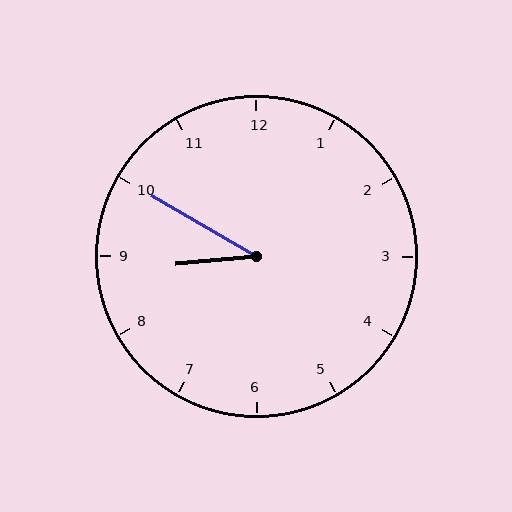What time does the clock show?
8:50.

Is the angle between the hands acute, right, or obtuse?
It is acute.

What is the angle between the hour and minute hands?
Approximately 35 degrees.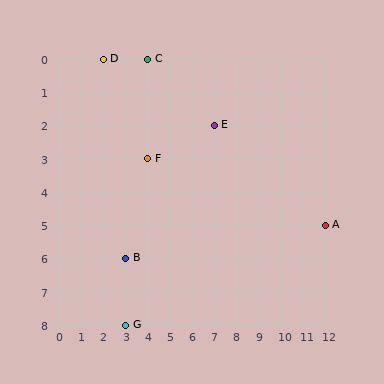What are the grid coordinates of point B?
Point B is at grid coordinates (3, 6).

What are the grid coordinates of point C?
Point C is at grid coordinates (4, 0).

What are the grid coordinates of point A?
Point A is at grid coordinates (12, 5).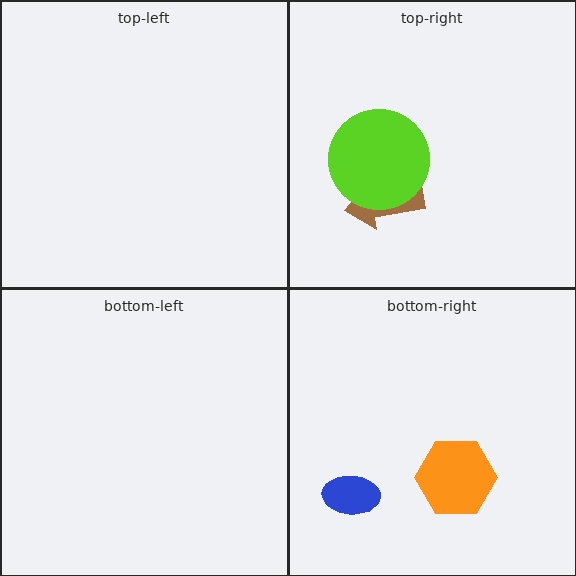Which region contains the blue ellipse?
The bottom-right region.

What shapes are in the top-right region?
The brown arrow, the lime circle.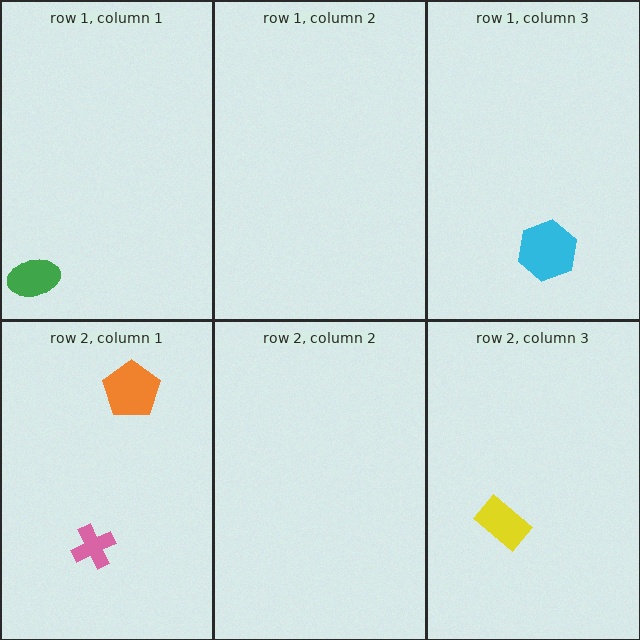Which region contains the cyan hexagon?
The row 1, column 3 region.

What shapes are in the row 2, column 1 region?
The pink cross, the orange pentagon.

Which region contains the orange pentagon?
The row 2, column 1 region.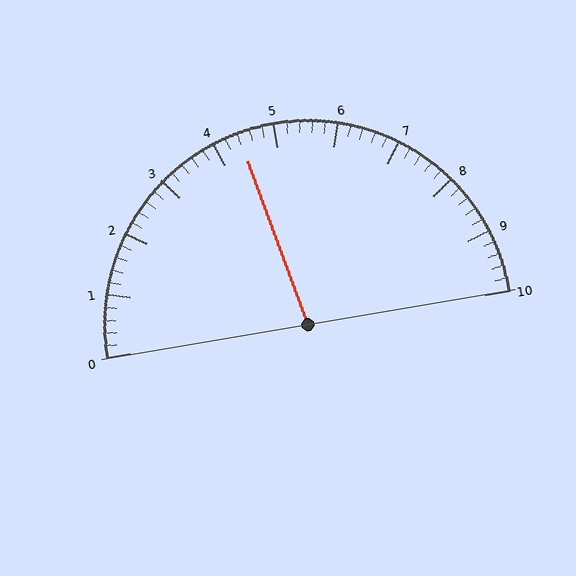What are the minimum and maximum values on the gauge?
The gauge ranges from 0 to 10.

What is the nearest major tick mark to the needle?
The nearest major tick mark is 4.